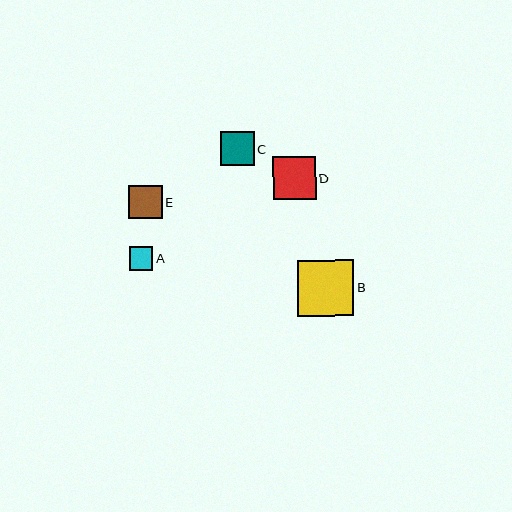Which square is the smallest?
Square A is the smallest with a size of approximately 24 pixels.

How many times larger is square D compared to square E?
Square D is approximately 1.3 times the size of square E.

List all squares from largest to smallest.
From largest to smallest: B, D, E, C, A.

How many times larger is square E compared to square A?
Square E is approximately 1.4 times the size of square A.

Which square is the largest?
Square B is the largest with a size of approximately 56 pixels.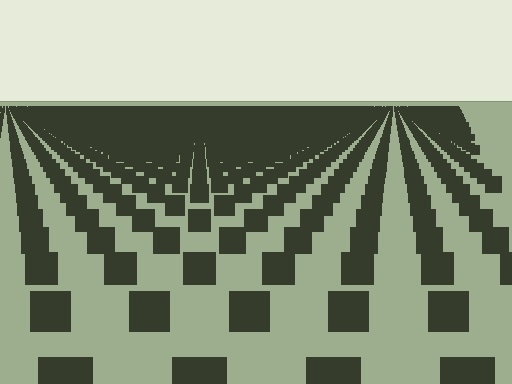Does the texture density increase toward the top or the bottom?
Density increases toward the top.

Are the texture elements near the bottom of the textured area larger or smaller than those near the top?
Larger. Near the bottom, elements are closer to the viewer and appear at a bigger on-screen size.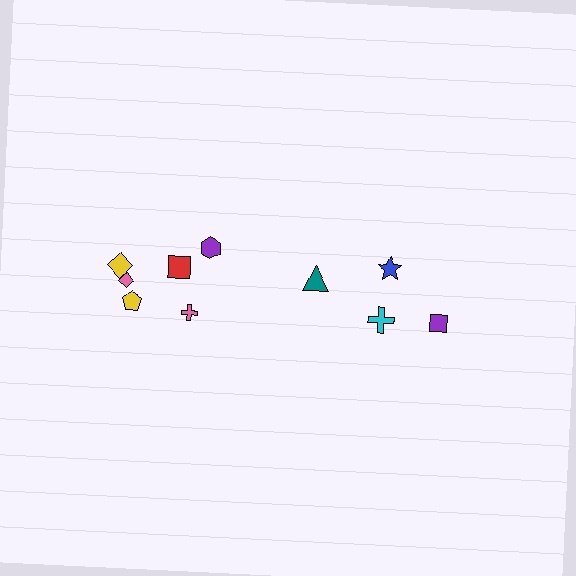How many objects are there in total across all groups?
There are 10 objects.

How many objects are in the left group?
There are 6 objects.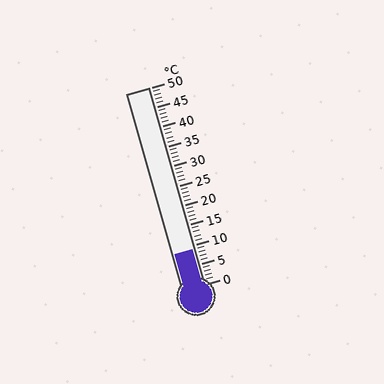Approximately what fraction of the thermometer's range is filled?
The thermometer is filled to approximately 20% of its range.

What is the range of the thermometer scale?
The thermometer scale ranges from 0°C to 50°C.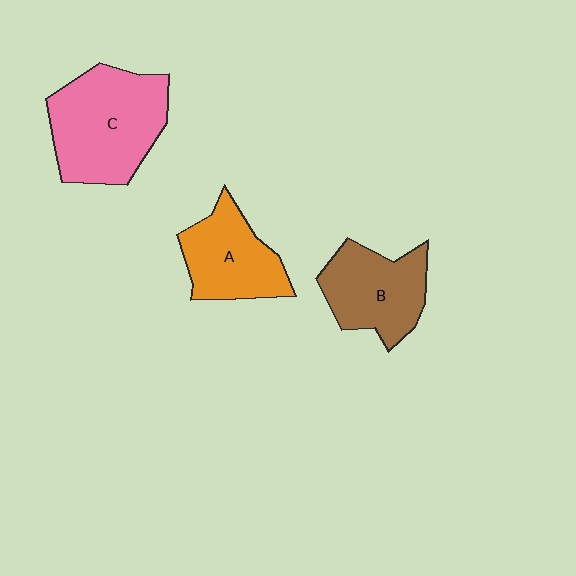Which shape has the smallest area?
Shape A (orange).